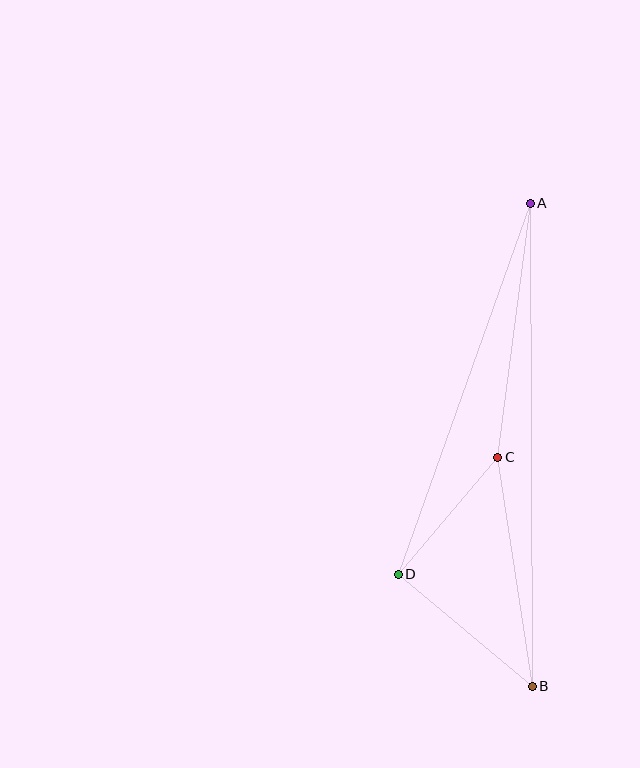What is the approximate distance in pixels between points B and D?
The distance between B and D is approximately 175 pixels.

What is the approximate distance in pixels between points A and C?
The distance between A and C is approximately 256 pixels.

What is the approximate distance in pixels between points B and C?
The distance between B and C is approximately 231 pixels.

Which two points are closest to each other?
Points C and D are closest to each other.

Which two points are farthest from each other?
Points A and B are farthest from each other.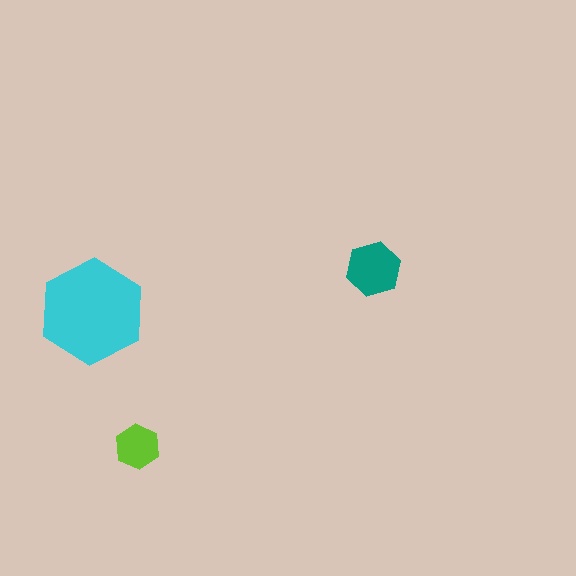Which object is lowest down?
The lime hexagon is bottommost.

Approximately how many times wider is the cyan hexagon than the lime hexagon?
About 2.5 times wider.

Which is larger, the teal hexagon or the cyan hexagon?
The cyan one.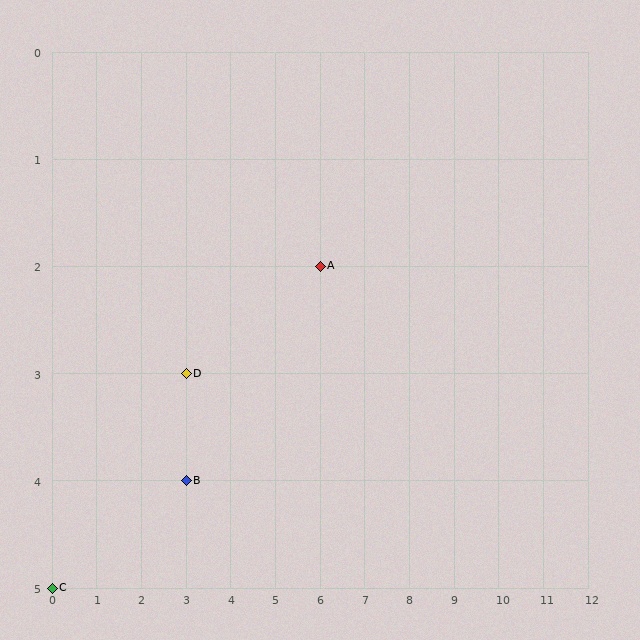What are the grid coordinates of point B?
Point B is at grid coordinates (3, 4).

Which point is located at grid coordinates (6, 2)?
Point A is at (6, 2).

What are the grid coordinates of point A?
Point A is at grid coordinates (6, 2).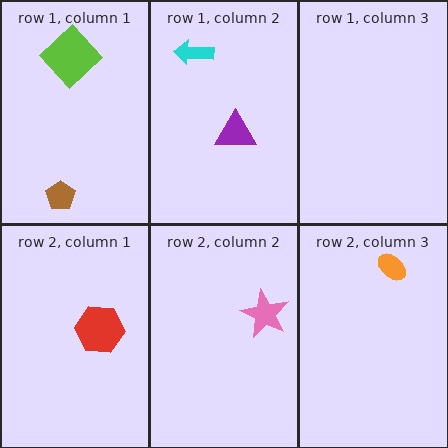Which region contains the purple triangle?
The row 1, column 2 region.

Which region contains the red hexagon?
The row 2, column 1 region.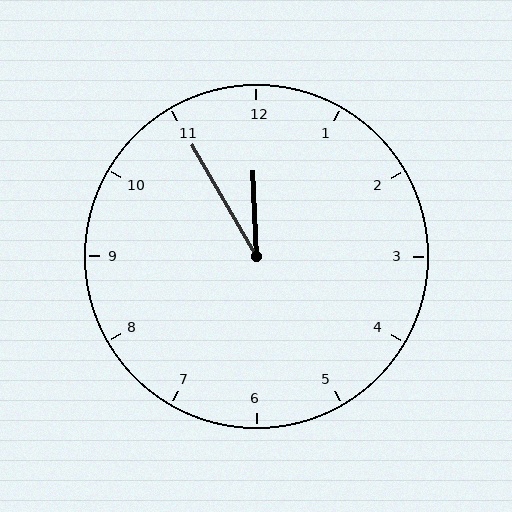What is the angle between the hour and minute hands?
Approximately 28 degrees.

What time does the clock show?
11:55.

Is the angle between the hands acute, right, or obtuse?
It is acute.